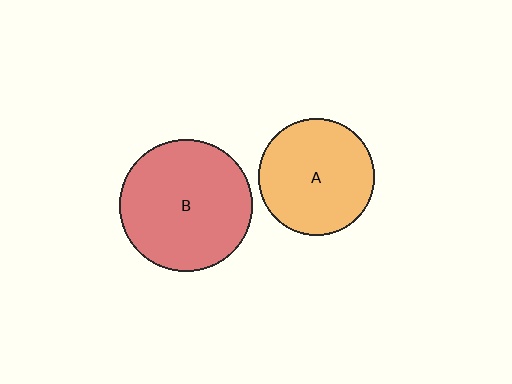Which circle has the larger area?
Circle B (red).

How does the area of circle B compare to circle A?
Approximately 1.3 times.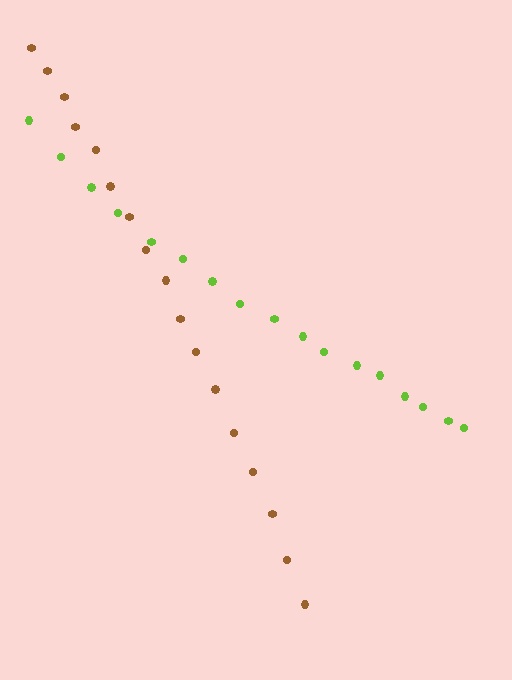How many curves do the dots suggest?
There are 2 distinct paths.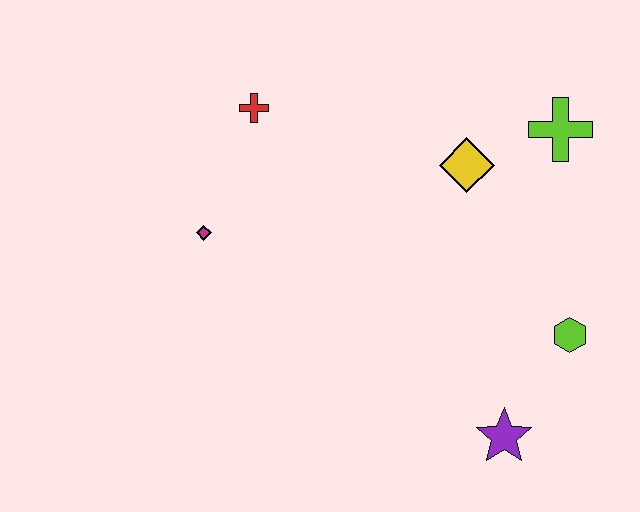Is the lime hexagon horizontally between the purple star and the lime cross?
No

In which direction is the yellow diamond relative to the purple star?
The yellow diamond is above the purple star.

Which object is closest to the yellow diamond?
The lime cross is closest to the yellow diamond.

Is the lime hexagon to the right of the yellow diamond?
Yes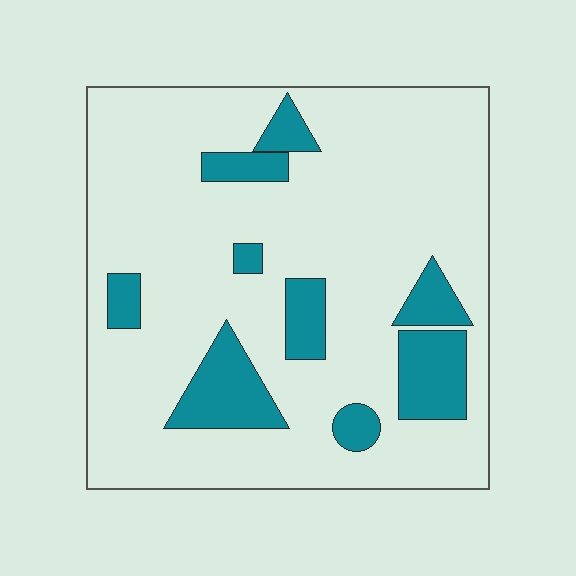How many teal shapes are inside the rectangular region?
9.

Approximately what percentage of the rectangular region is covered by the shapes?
Approximately 20%.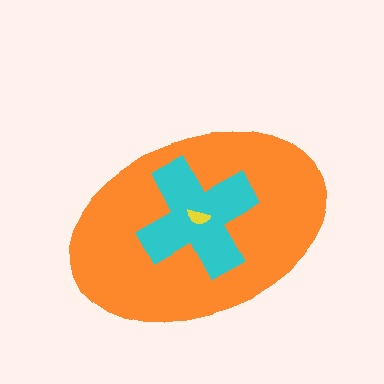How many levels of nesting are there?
3.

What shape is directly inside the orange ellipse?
The cyan cross.